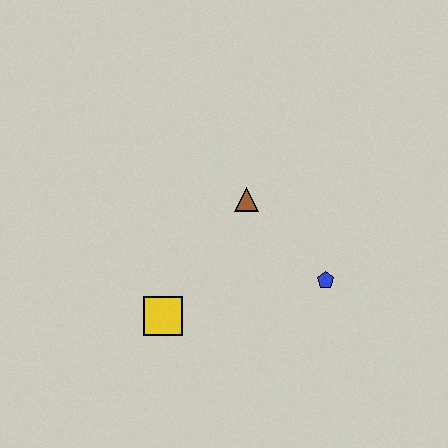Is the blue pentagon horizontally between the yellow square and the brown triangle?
No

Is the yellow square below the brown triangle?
Yes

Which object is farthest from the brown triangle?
The yellow square is farthest from the brown triangle.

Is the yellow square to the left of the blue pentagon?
Yes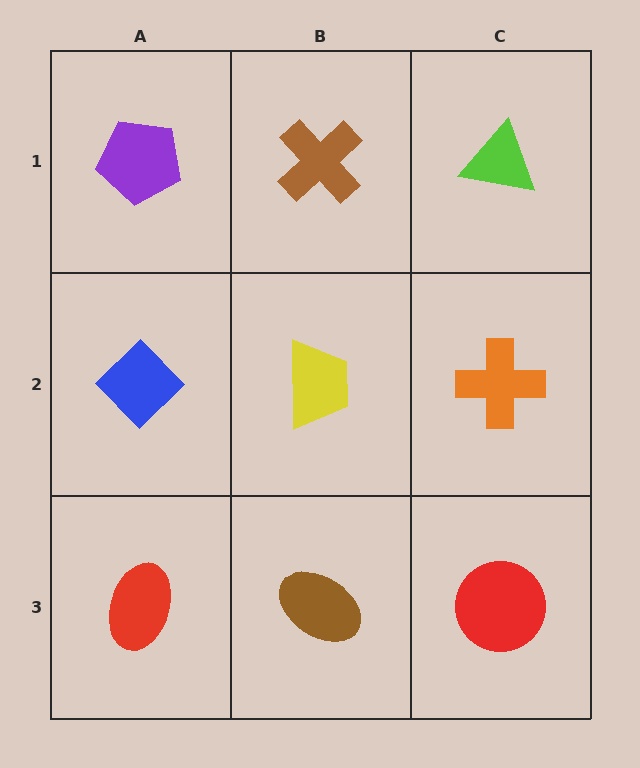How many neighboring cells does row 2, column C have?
3.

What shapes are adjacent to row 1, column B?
A yellow trapezoid (row 2, column B), a purple pentagon (row 1, column A), a lime triangle (row 1, column C).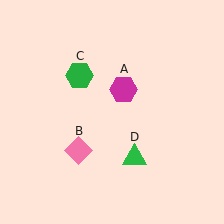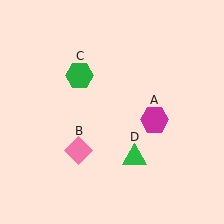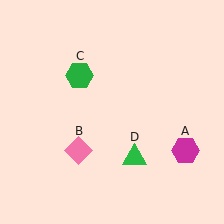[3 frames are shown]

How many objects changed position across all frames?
1 object changed position: magenta hexagon (object A).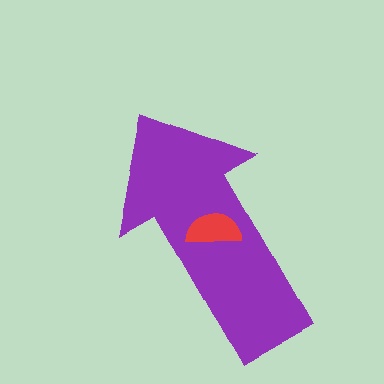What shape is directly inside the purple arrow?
The red semicircle.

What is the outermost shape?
The purple arrow.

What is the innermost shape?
The red semicircle.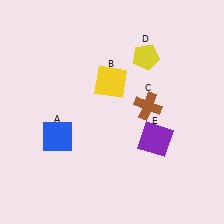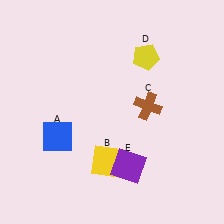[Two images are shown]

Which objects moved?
The objects that moved are: the yellow square (B), the purple square (E).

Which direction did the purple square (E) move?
The purple square (E) moved left.